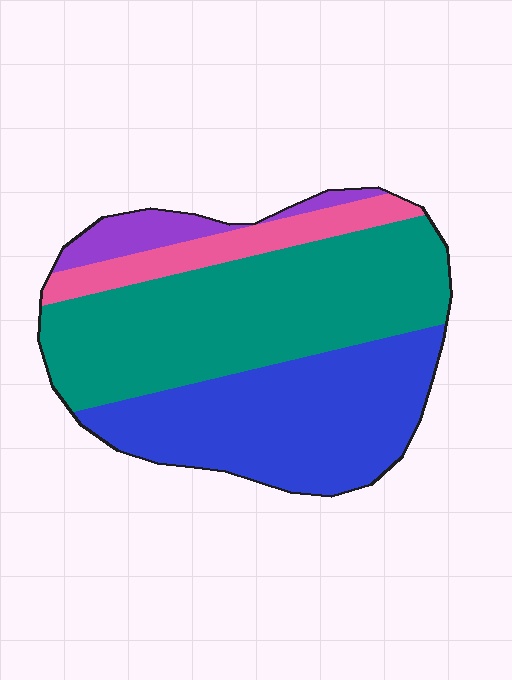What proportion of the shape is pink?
Pink covers roughly 10% of the shape.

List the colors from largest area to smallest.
From largest to smallest: teal, blue, pink, purple.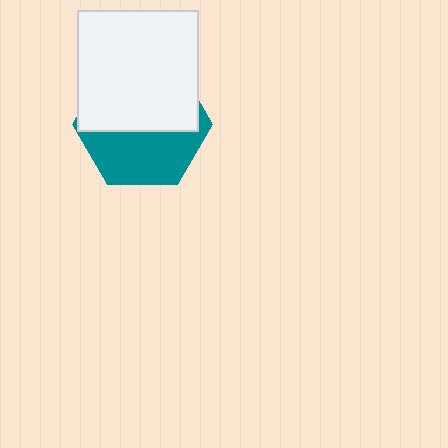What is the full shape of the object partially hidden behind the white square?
The partially hidden object is a teal hexagon.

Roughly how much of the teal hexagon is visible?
A small part of it is visible (roughly 45%).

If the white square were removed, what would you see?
You would see the complete teal hexagon.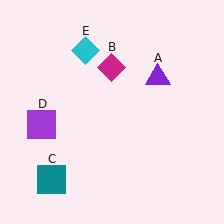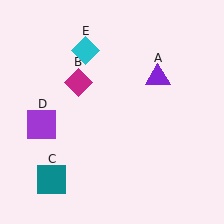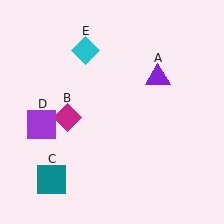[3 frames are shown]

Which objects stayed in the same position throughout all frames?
Purple triangle (object A) and teal square (object C) and purple square (object D) and cyan diamond (object E) remained stationary.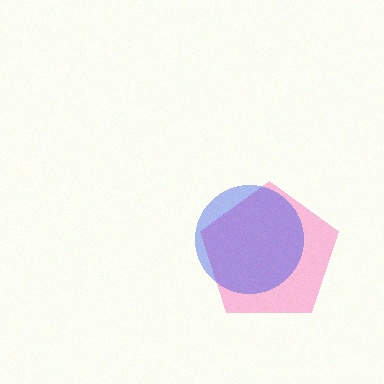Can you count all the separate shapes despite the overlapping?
Yes, there are 2 separate shapes.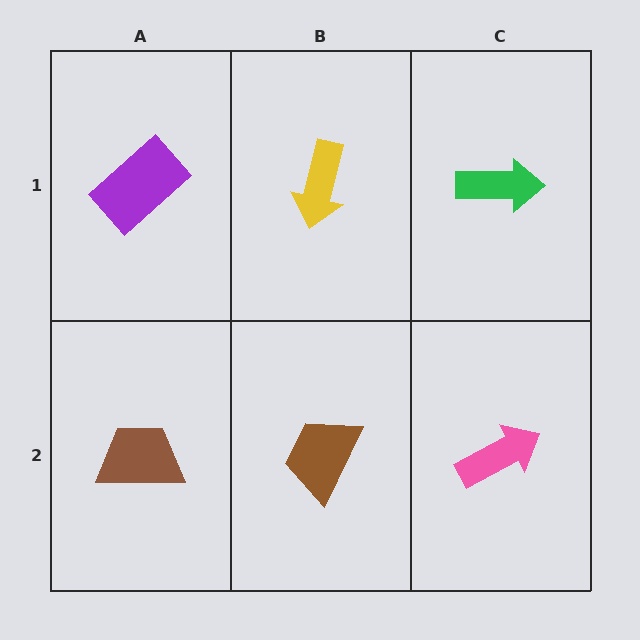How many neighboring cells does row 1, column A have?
2.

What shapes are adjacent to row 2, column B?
A yellow arrow (row 1, column B), a brown trapezoid (row 2, column A), a pink arrow (row 2, column C).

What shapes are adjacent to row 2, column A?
A purple rectangle (row 1, column A), a brown trapezoid (row 2, column B).